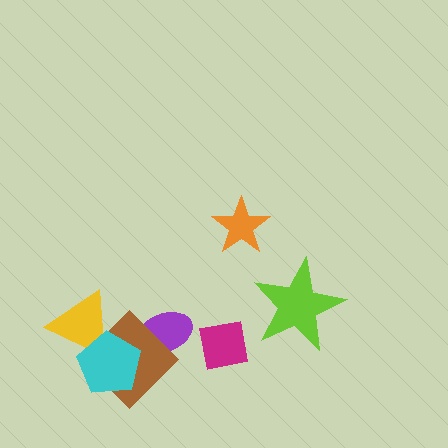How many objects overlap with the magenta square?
0 objects overlap with the magenta square.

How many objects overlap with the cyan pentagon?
2 objects overlap with the cyan pentagon.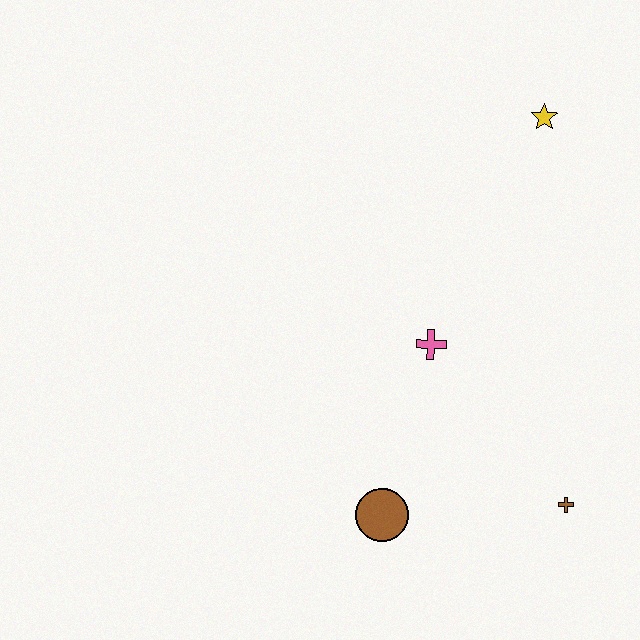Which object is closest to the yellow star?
The pink cross is closest to the yellow star.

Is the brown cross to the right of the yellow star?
Yes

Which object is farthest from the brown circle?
The yellow star is farthest from the brown circle.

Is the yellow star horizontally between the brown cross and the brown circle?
Yes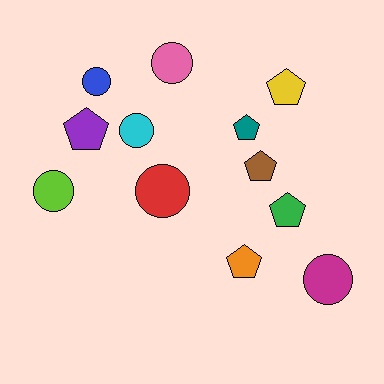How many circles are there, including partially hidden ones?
There are 6 circles.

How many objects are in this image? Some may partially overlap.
There are 12 objects.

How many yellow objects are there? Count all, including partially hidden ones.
There is 1 yellow object.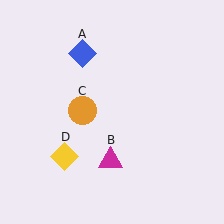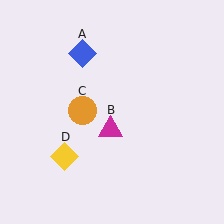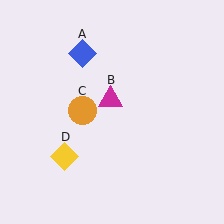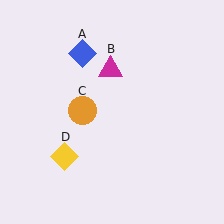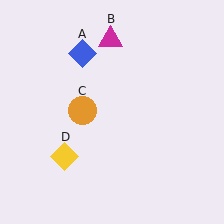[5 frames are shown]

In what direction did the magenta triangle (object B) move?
The magenta triangle (object B) moved up.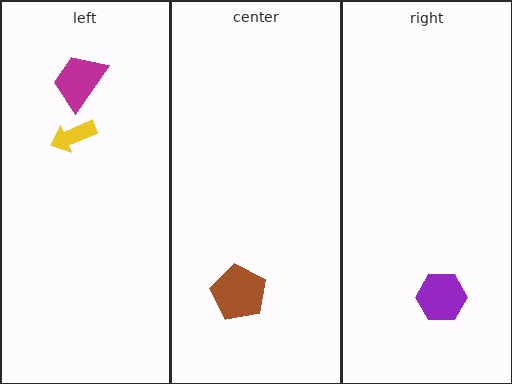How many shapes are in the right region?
1.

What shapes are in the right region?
The purple hexagon.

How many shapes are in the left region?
2.